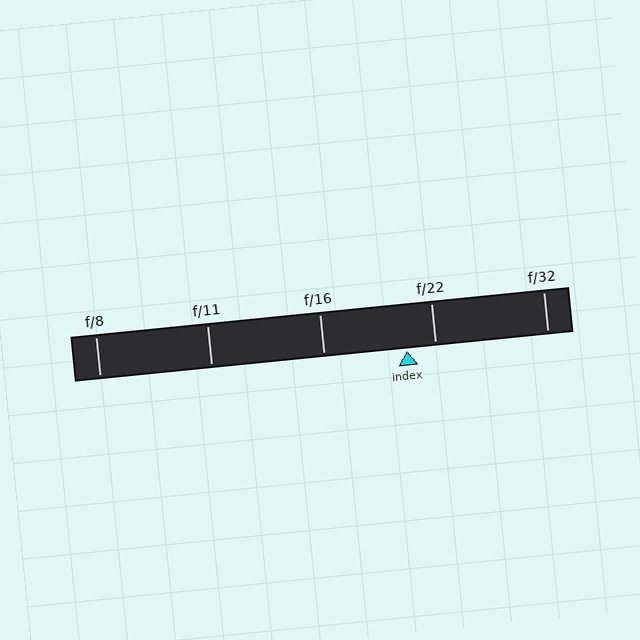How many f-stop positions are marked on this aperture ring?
There are 5 f-stop positions marked.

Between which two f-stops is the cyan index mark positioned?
The index mark is between f/16 and f/22.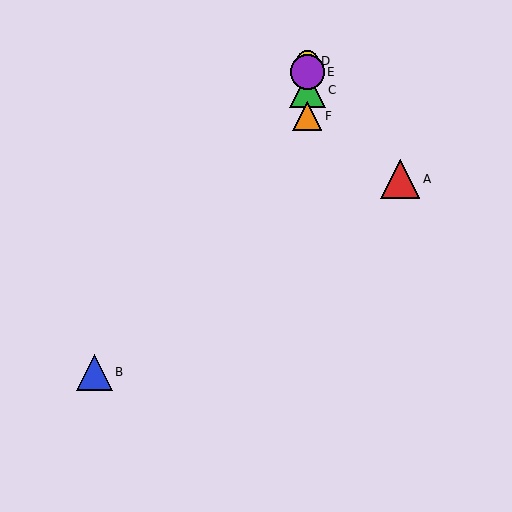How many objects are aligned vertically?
4 objects (C, D, E, F) are aligned vertically.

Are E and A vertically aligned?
No, E is at x≈307 and A is at x≈400.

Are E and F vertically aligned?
Yes, both are at x≈307.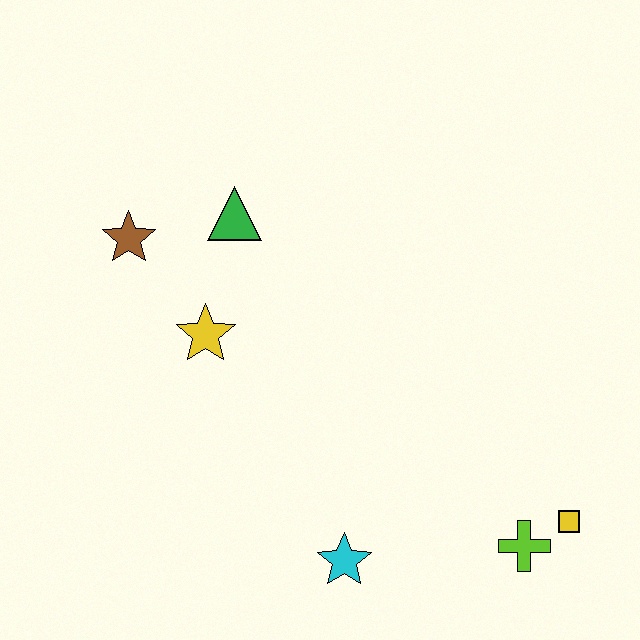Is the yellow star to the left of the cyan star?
Yes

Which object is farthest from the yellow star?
The yellow square is farthest from the yellow star.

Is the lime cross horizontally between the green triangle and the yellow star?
No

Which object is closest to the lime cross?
The yellow square is closest to the lime cross.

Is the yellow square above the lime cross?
Yes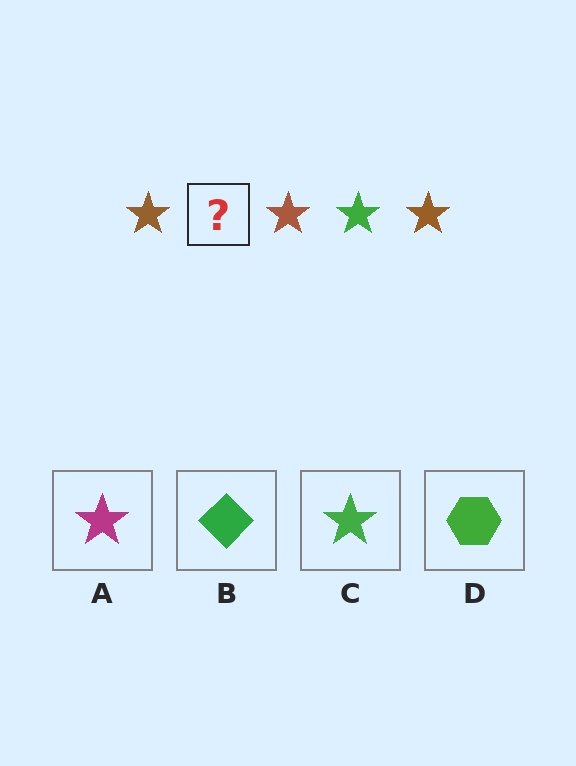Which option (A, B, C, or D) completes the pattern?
C.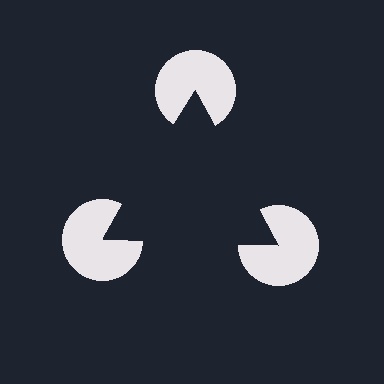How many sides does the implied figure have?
3 sides.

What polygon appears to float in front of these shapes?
An illusory triangle — its edges are inferred from the aligned wedge cuts in the pac-man discs, not physically drawn.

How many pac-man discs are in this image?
There are 3 — one at each vertex of the illusory triangle.